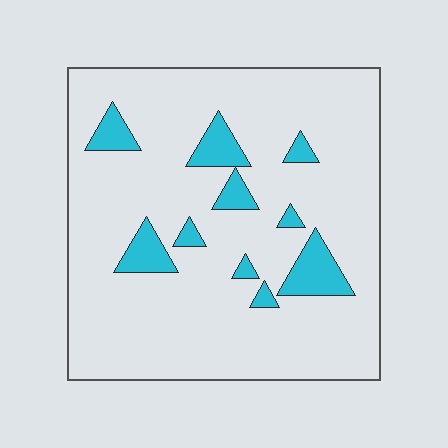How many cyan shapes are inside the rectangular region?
10.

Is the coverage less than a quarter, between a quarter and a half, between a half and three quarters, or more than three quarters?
Less than a quarter.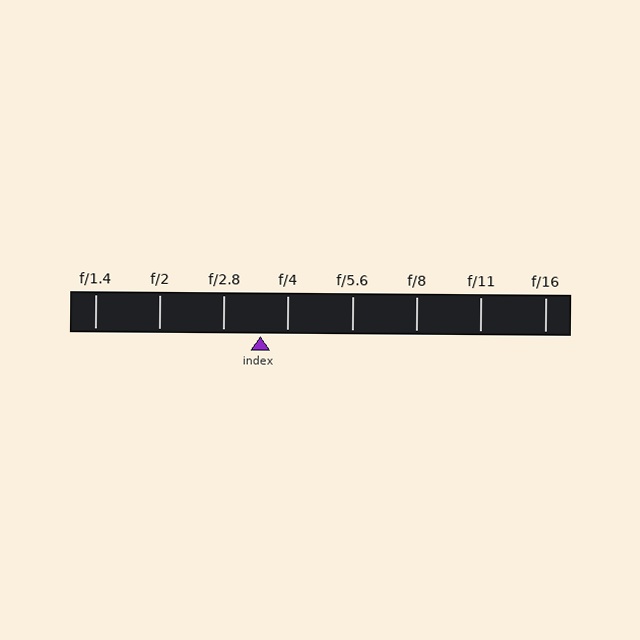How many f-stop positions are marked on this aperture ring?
There are 8 f-stop positions marked.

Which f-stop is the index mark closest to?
The index mark is closest to f/4.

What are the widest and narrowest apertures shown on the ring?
The widest aperture shown is f/1.4 and the narrowest is f/16.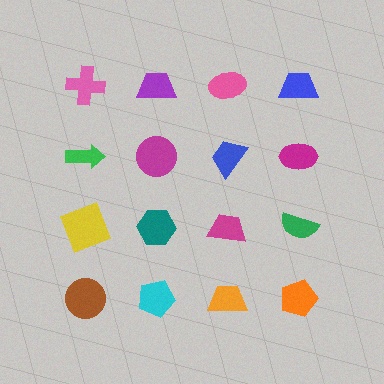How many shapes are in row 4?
4 shapes.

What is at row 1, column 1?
A pink cross.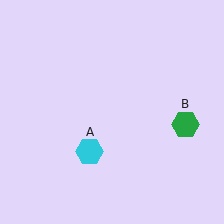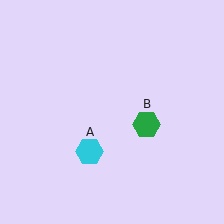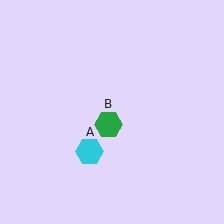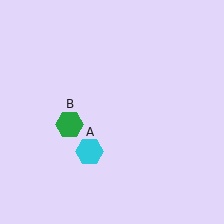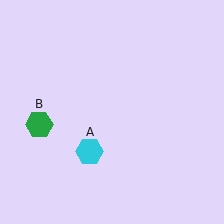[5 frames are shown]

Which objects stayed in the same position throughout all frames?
Cyan hexagon (object A) remained stationary.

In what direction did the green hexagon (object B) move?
The green hexagon (object B) moved left.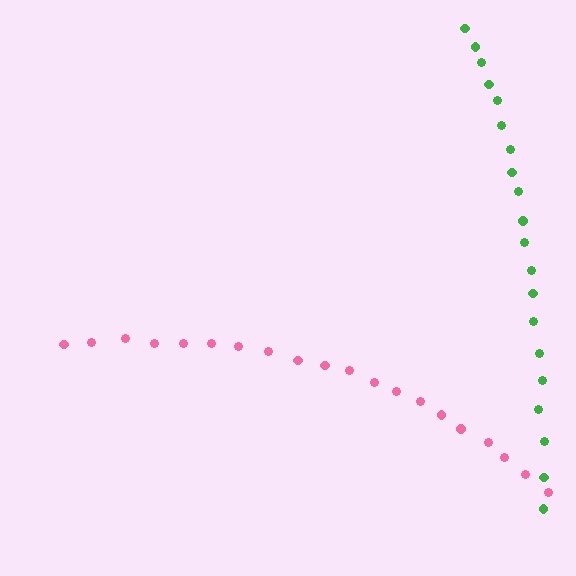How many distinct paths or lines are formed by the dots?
There are 2 distinct paths.